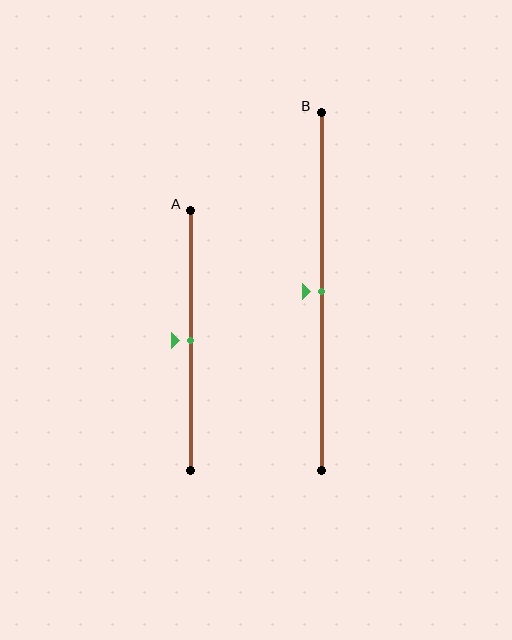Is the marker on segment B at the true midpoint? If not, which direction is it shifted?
Yes, the marker on segment B is at the true midpoint.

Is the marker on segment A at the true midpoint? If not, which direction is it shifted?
Yes, the marker on segment A is at the true midpoint.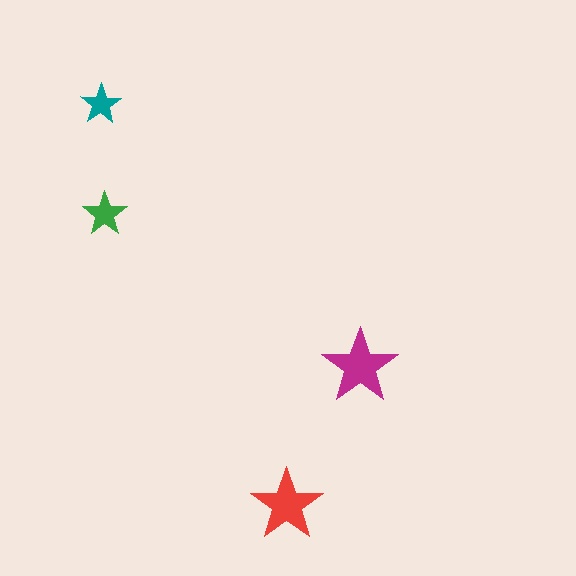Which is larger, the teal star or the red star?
The red one.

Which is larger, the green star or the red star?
The red one.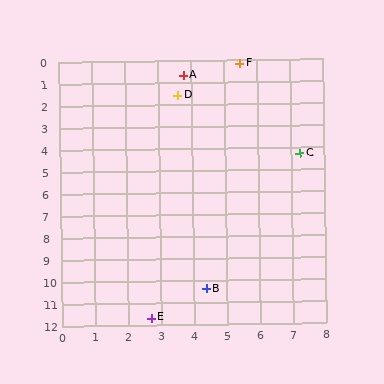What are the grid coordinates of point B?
Point B is at approximately (4.4, 10.4).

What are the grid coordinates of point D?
Point D is at approximately (3.6, 1.6).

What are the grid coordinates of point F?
Point F is at approximately (5.5, 0.2).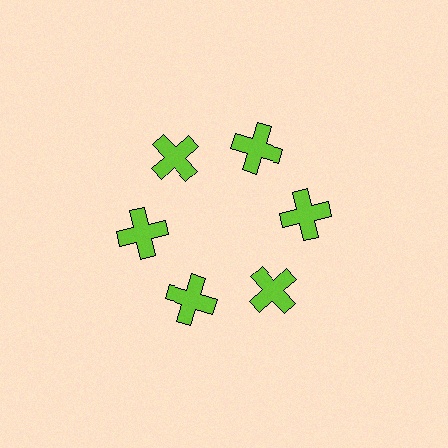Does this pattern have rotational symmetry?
Yes, this pattern has 6-fold rotational symmetry. It looks the same after rotating 60 degrees around the center.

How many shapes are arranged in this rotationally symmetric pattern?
There are 6 shapes, arranged in 6 groups of 1.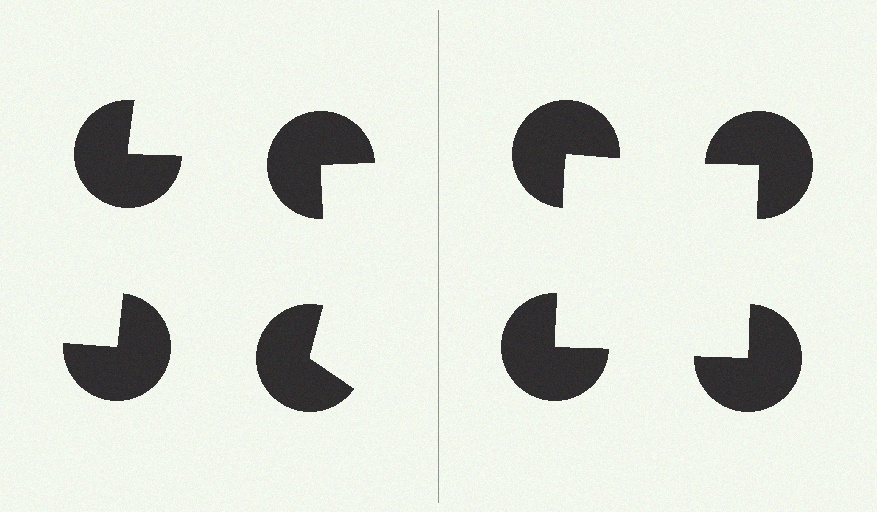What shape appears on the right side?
An illusory square.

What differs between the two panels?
The pac-man discs are positioned identically on both sides; only the wedge orientations differ. On the right they align to a square; on the left they are misaligned.